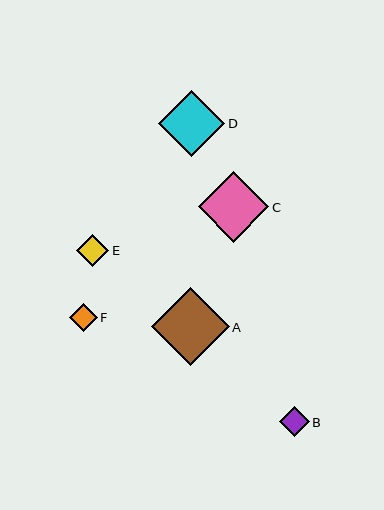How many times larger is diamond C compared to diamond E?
Diamond C is approximately 2.2 times the size of diamond E.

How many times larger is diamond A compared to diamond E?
Diamond A is approximately 2.4 times the size of diamond E.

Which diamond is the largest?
Diamond A is the largest with a size of approximately 78 pixels.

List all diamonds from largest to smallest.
From largest to smallest: A, C, D, E, B, F.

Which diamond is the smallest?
Diamond F is the smallest with a size of approximately 28 pixels.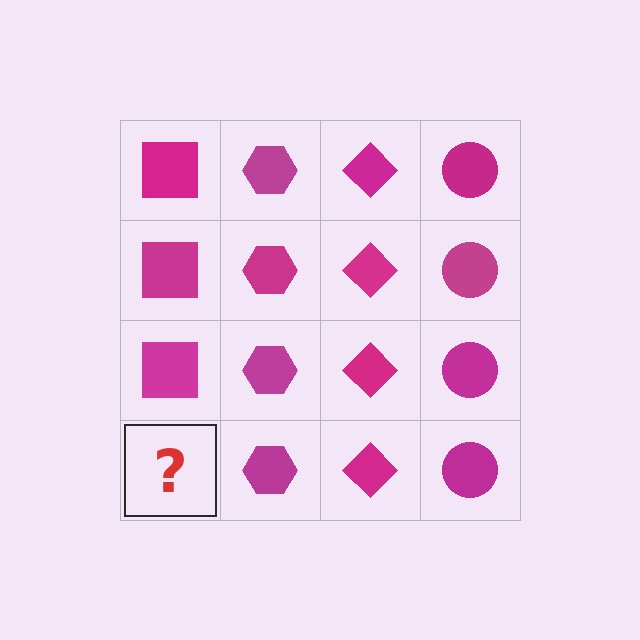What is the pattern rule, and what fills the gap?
The rule is that each column has a consistent shape. The gap should be filled with a magenta square.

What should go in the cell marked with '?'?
The missing cell should contain a magenta square.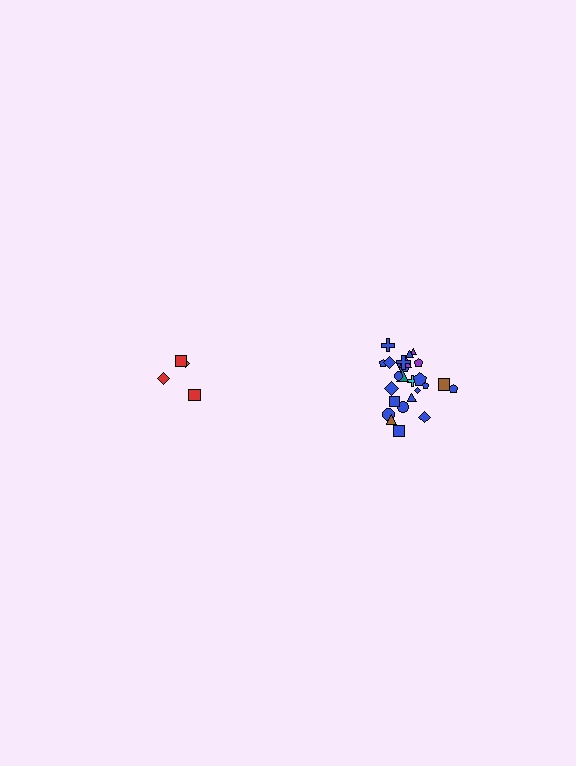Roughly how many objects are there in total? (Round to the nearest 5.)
Roughly 30 objects in total.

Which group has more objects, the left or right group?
The right group.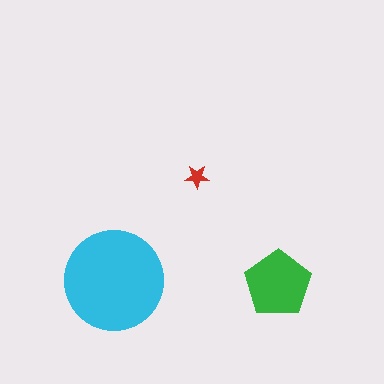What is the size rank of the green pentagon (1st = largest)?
2nd.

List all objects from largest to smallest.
The cyan circle, the green pentagon, the red star.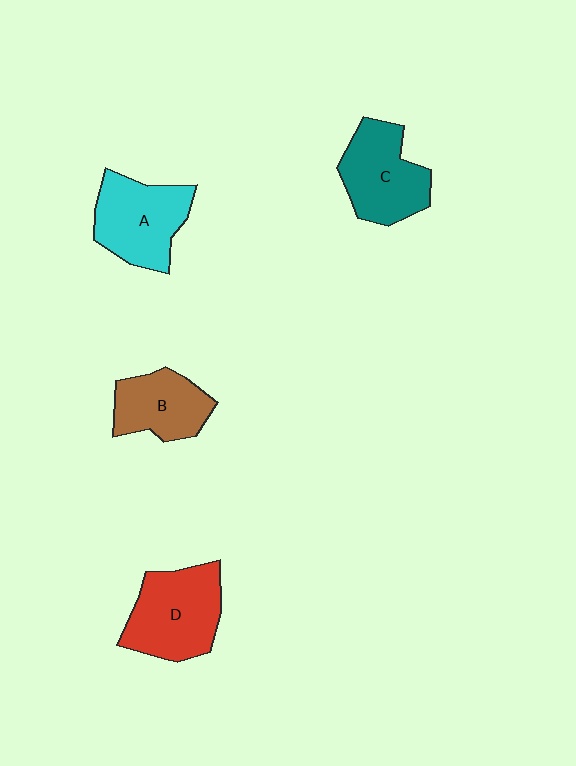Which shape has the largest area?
Shape D (red).